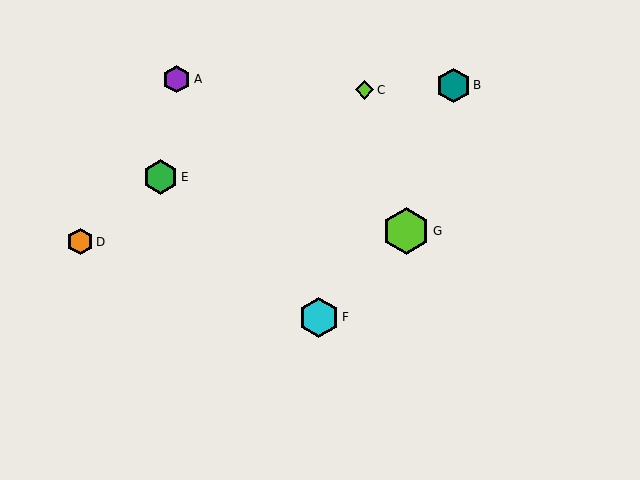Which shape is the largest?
The lime hexagon (labeled G) is the largest.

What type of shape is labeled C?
Shape C is a lime diamond.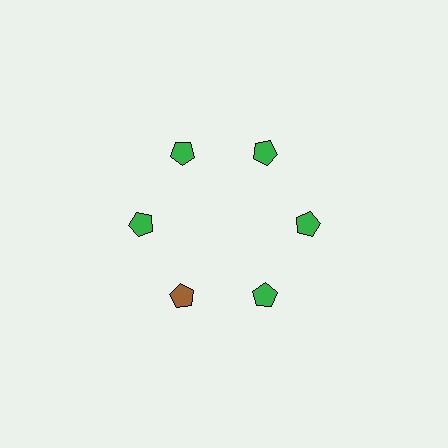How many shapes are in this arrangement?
There are 6 shapes arranged in a ring pattern.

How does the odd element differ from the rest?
It has a different color: brown instead of green.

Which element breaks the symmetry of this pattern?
The brown pentagon at roughly the 7 o'clock position breaks the symmetry. All other shapes are green pentagons.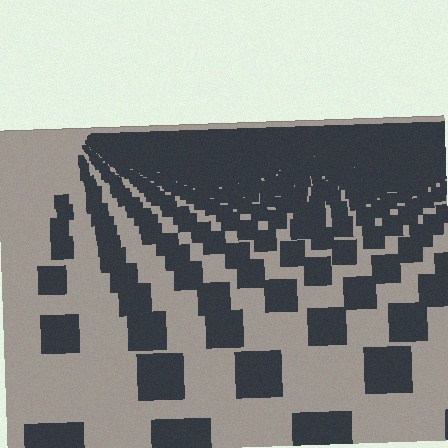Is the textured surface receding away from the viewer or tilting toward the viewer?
The surface is receding away from the viewer. Texture elements get smaller and denser toward the top.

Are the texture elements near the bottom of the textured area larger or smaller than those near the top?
Larger. Near the bottom, elements are closer to the viewer and appear at a bigger on-screen size.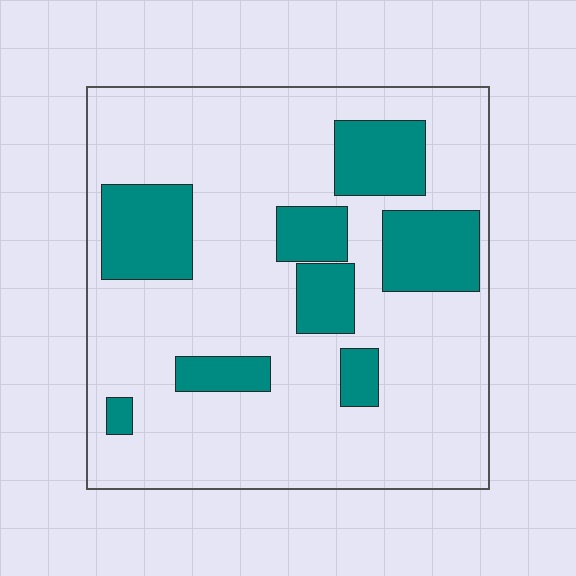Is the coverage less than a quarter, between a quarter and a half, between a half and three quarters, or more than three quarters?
Less than a quarter.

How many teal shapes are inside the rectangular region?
8.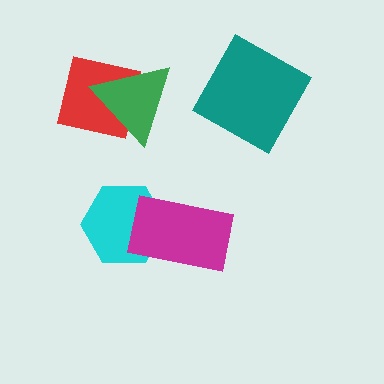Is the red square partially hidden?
Yes, it is partially covered by another shape.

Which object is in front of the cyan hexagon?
The magenta rectangle is in front of the cyan hexagon.